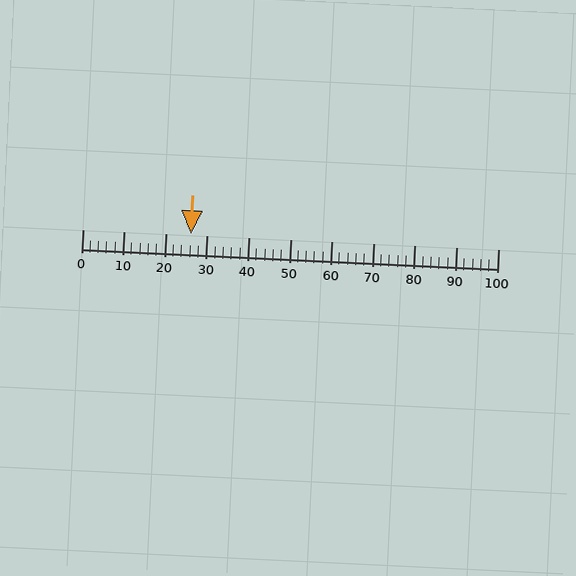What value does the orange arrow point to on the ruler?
The orange arrow points to approximately 26.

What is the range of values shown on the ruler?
The ruler shows values from 0 to 100.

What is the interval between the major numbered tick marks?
The major tick marks are spaced 10 units apart.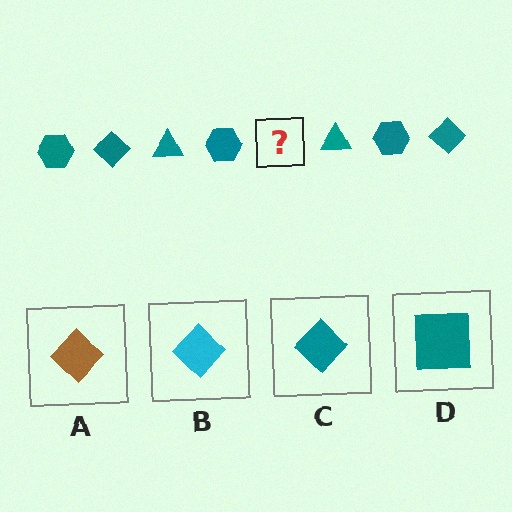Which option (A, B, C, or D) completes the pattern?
C.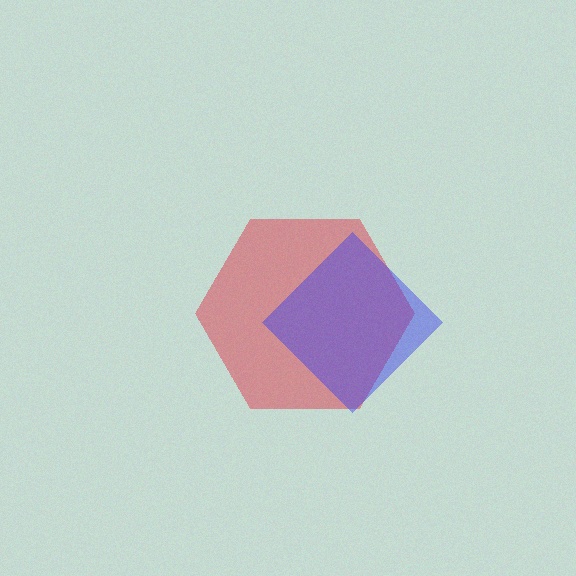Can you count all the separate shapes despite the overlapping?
Yes, there are 2 separate shapes.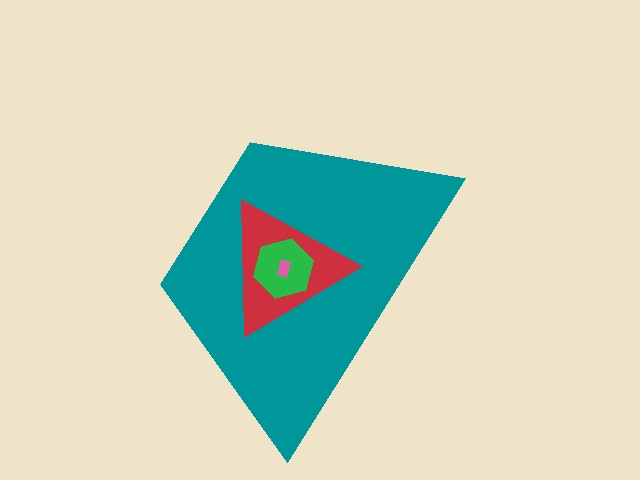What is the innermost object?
The pink rectangle.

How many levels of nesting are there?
4.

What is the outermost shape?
The teal trapezoid.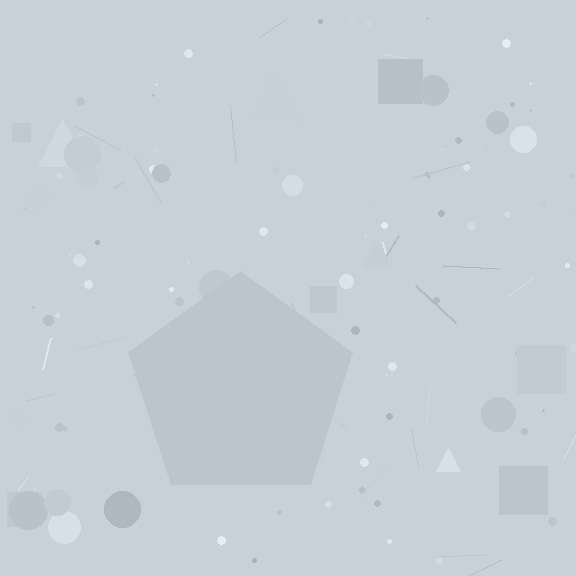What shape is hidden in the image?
A pentagon is hidden in the image.